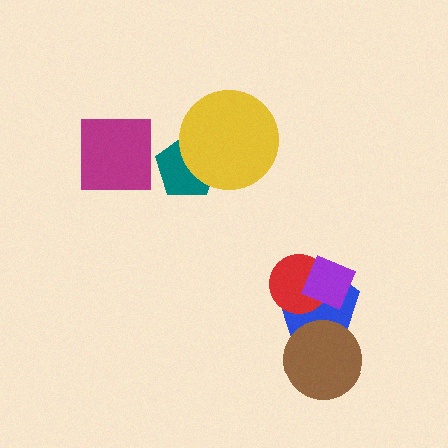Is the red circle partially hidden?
Yes, it is partially covered by another shape.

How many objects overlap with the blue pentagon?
3 objects overlap with the blue pentagon.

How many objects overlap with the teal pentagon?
1 object overlaps with the teal pentagon.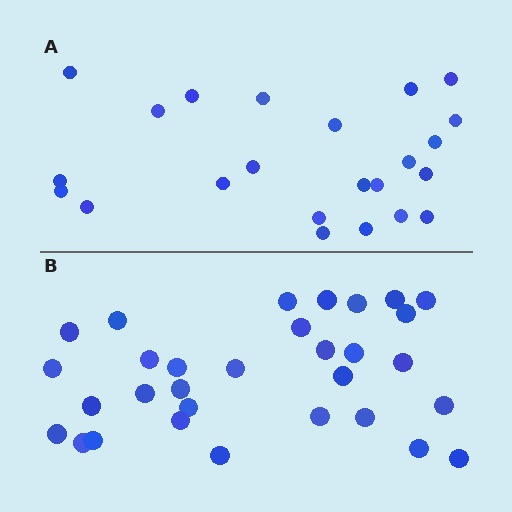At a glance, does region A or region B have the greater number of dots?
Region B (the bottom region) has more dots.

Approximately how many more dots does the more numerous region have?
Region B has roughly 8 or so more dots than region A.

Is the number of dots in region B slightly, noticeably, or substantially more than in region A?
Region B has noticeably more, but not dramatically so. The ratio is roughly 1.3 to 1.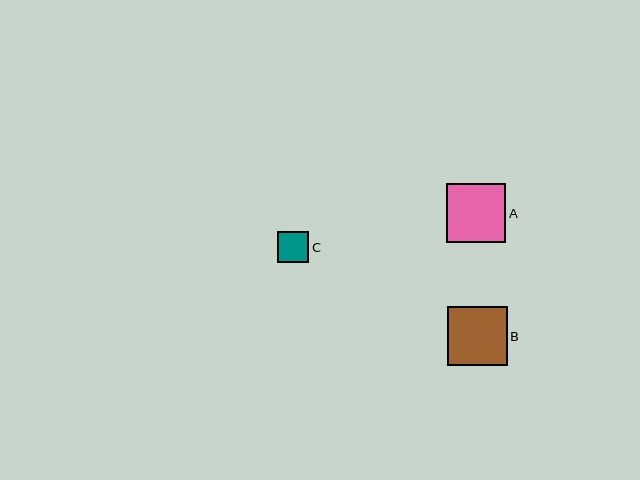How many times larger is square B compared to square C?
Square B is approximately 1.9 times the size of square C.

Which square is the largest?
Square B is the largest with a size of approximately 60 pixels.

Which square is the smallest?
Square C is the smallest with a size of approximately 31 pixels.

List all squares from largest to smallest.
From largest to smallest: B, A, C.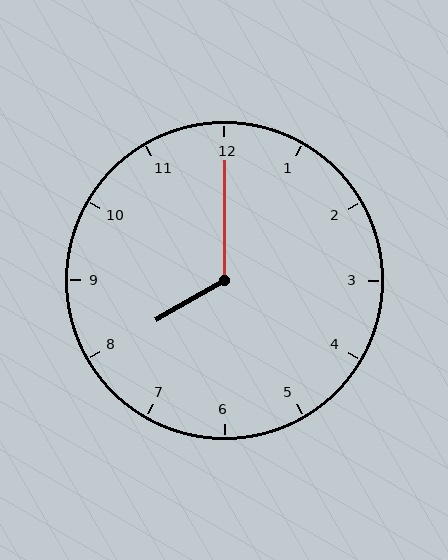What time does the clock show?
8:00.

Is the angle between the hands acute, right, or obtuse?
It is obtuse.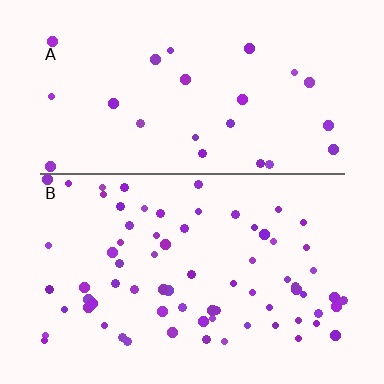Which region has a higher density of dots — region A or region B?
B (the bottom).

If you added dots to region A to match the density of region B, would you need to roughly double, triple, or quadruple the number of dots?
Approximately triple.